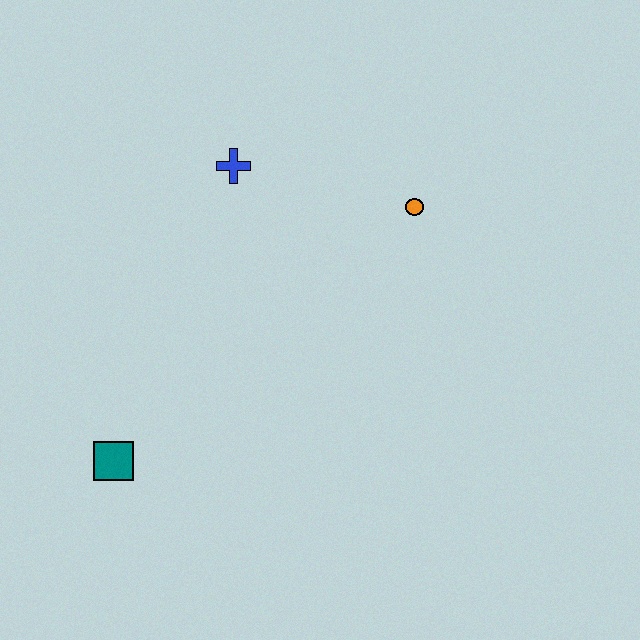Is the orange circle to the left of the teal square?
No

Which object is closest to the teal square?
The blue cross is closest to the teal square.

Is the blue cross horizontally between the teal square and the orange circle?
Yes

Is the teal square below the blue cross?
Yes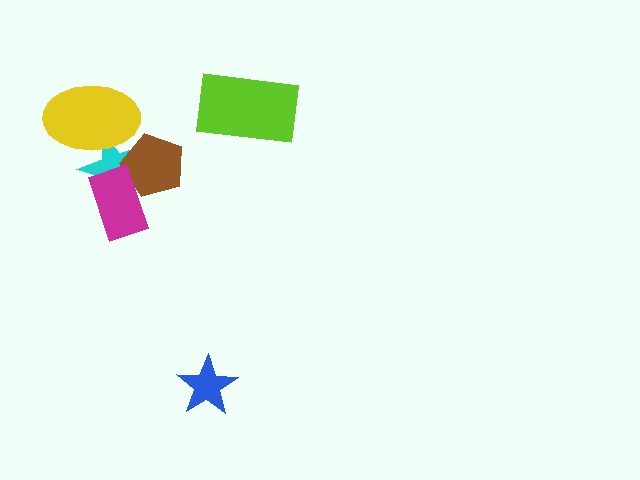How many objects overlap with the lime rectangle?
0 objects overlap with the lime rectangle.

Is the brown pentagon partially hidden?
Yes, it is partially covered by another shape.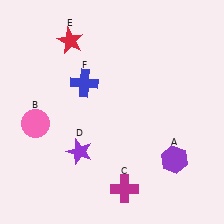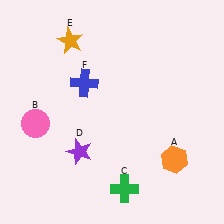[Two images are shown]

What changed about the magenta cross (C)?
In Image 1, C is magenta. In Image 2, it changed to green.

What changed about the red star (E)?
In Image 1, E is red. In Image 2, it changed to orange.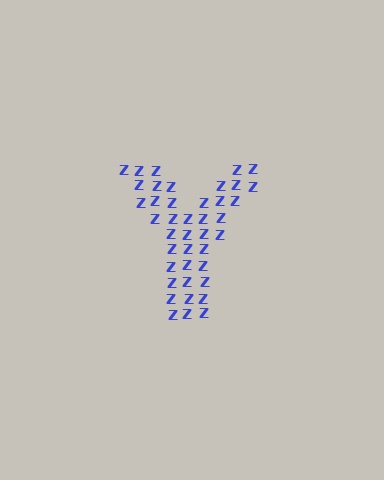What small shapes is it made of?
It is made of small letter Z's.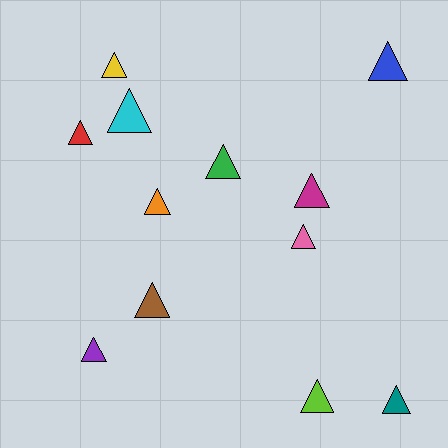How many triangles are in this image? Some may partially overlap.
There are 12 triangles.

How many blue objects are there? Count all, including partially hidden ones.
There is 1 blue object.